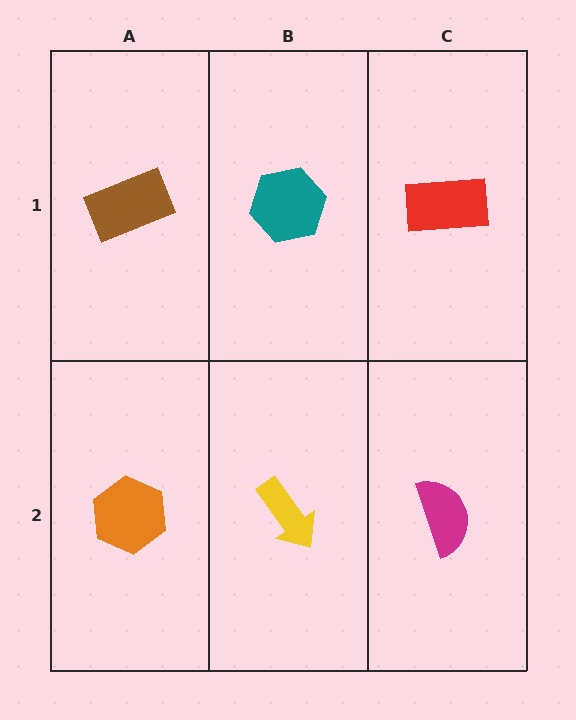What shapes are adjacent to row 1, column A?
An orange hexagon (row 2, column A), a teal hexagon (row 1, column B).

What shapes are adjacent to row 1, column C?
A magenta semicircle (row 2, column C), a teal hexagon (row 1, column B).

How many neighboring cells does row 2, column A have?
2.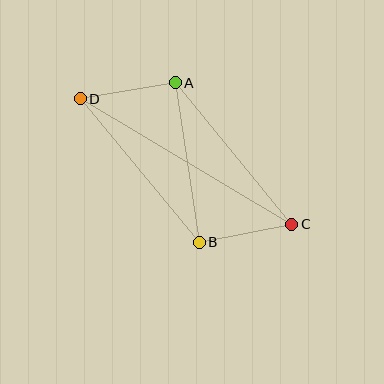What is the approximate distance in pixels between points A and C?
The distance between A and C is approximately 183 pixels.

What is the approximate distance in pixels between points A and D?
The distance between A and D is approximately 97 pixels.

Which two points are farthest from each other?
Points C and D are farthest from each other.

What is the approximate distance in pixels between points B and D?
The distance between B and D is approximately 187 pixels.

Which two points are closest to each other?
Points B and C are closest to each other.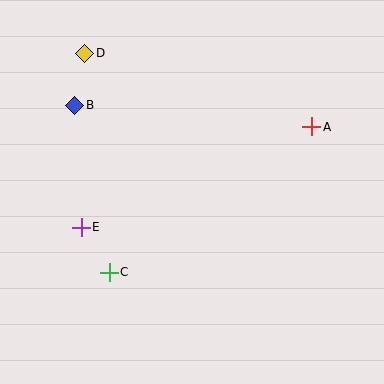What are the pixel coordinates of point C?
Point C is at (109, 272).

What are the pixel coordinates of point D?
Point D is at (85, 53).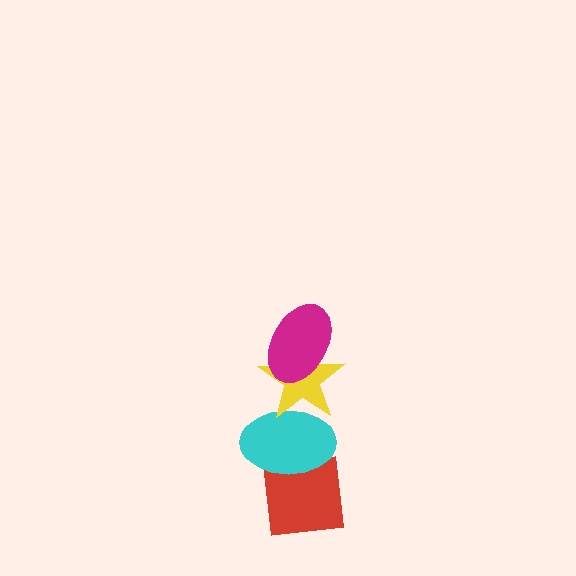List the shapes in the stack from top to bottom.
From top to bottom: the magenta ellipse, the yellow star, the cyan ellipse, the red square.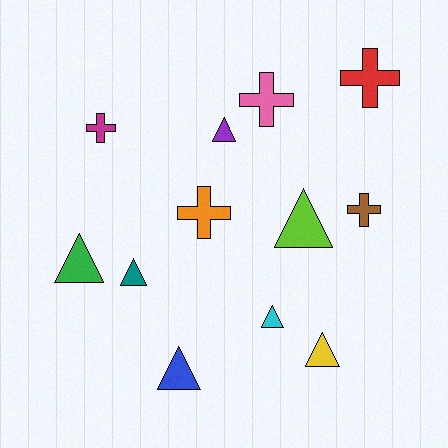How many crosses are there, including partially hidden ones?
There are 5 crosses.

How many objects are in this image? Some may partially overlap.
There are 12 objects.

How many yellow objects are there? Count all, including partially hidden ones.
There is 1 yellow object.